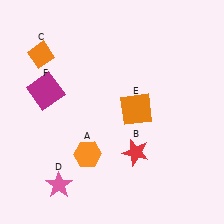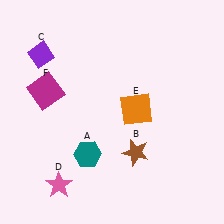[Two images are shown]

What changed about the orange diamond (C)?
In Image 1, C is orange. In Image 2, it changed to purple.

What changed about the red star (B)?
In Image 1, B is red. In Image 2, it changed to brown.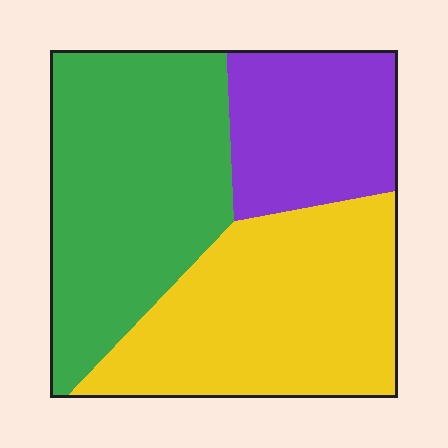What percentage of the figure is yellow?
Yellow covers roughly 40% of the figure.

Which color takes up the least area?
Purple, at roughly 20%.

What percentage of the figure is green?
Green takes up about two fifths (2/5) of the figure.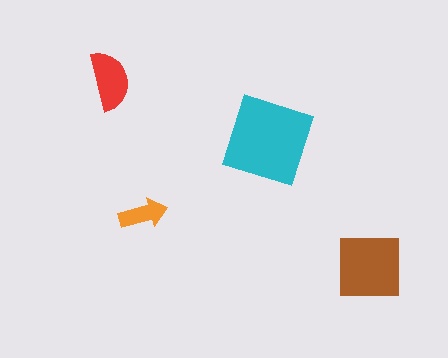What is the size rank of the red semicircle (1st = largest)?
3rd.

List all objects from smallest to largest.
The orange arrow, the red semicircle, the brown square, the cyan diamond.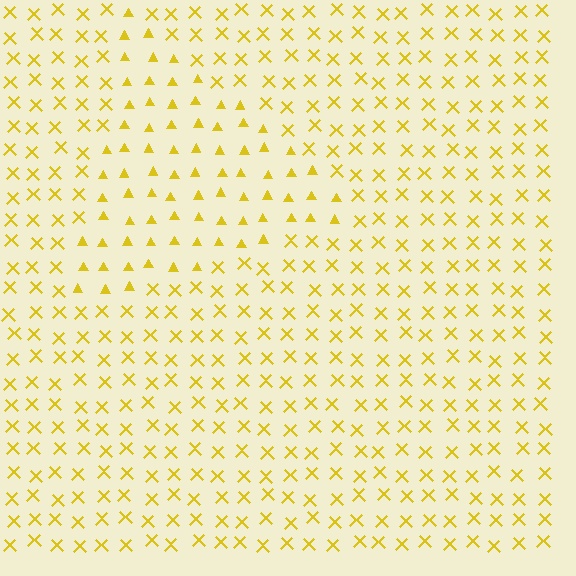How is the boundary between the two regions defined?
The boundary is defined by a change in element shape: triangles inside vs. X marks outside. All elements share the same color and spacing.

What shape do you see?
I see a triangle.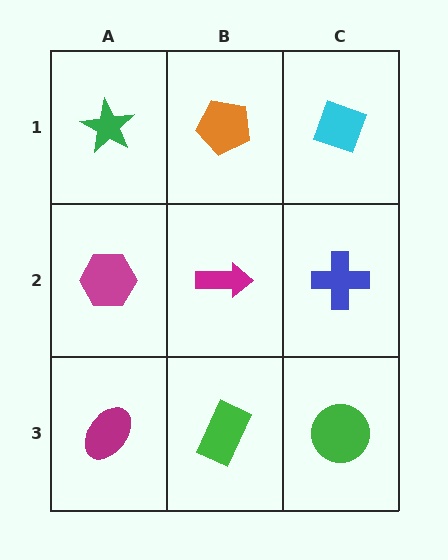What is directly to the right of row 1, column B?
A cyan diamond.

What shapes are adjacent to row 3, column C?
A blue cross (row 2, column C), a green rectangle (row 3, column B).